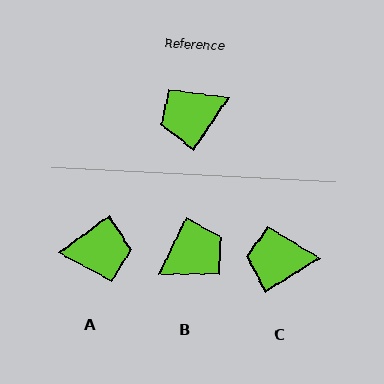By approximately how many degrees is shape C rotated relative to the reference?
Approximately 24 degrees clockwise.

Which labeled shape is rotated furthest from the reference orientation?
B, about 172 degrees away.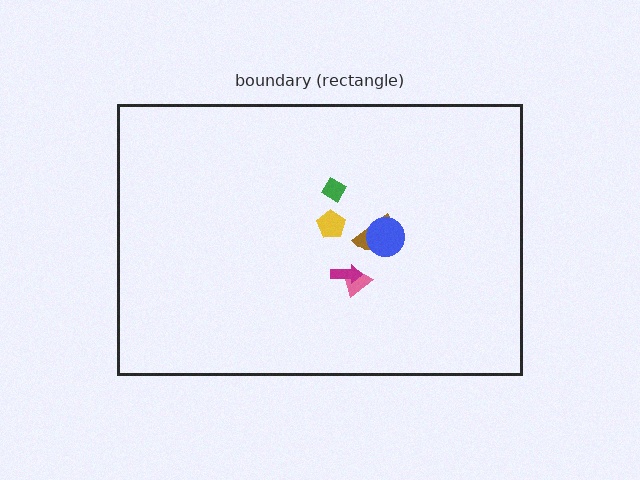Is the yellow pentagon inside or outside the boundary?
Inside.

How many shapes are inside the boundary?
6 inside, 0 outside.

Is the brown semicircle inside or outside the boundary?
Inside.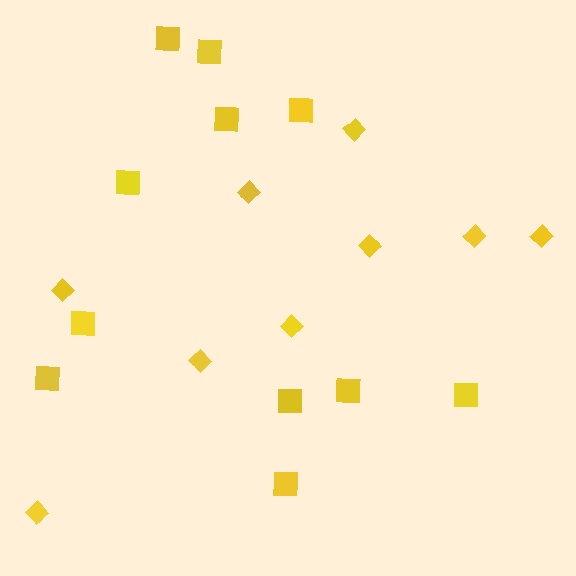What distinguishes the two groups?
There are 2 groups: one group of diamonds (9) and one group of squares (11).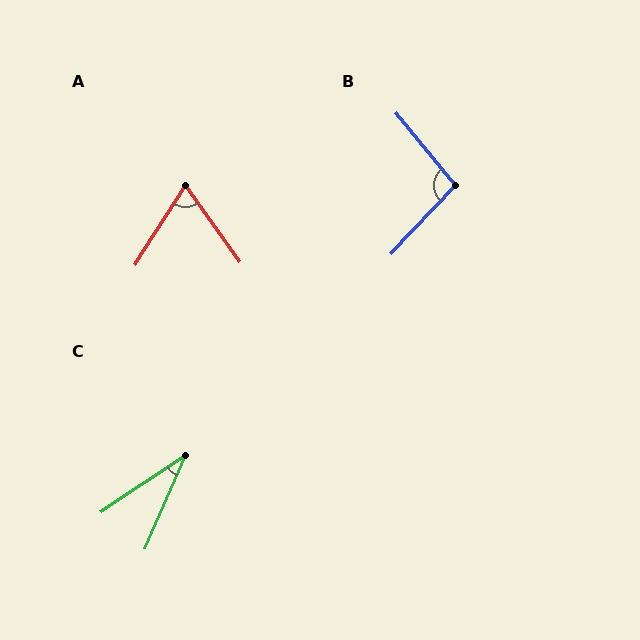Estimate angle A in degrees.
Approximately 68 degrees.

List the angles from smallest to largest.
C (33°), A (68°), B (98°).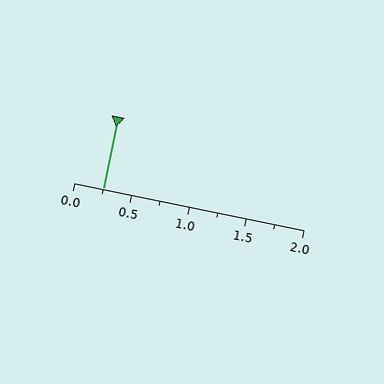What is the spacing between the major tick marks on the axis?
The major ticks are spaced 0.5 apart.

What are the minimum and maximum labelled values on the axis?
The axis runs from 0.0 to 2.0.